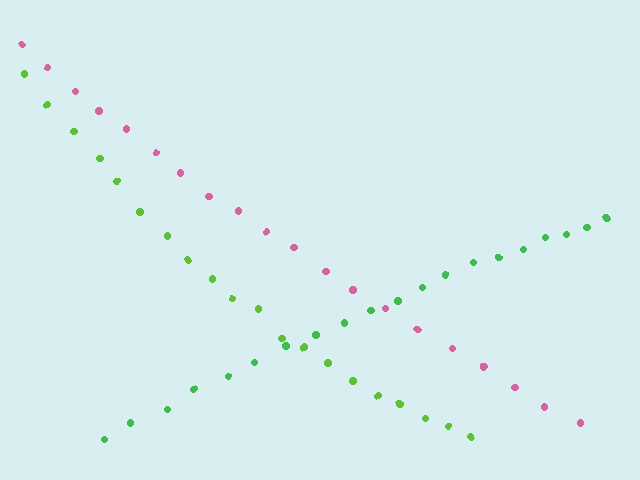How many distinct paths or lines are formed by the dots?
There are 3 distinct paths.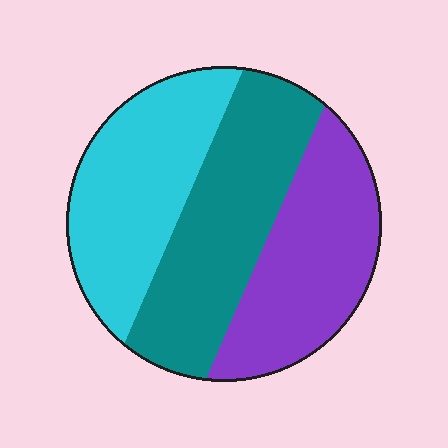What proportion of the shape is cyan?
Cyan covers around 35% of the shape.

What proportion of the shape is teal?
Teal covers 35% of the shape.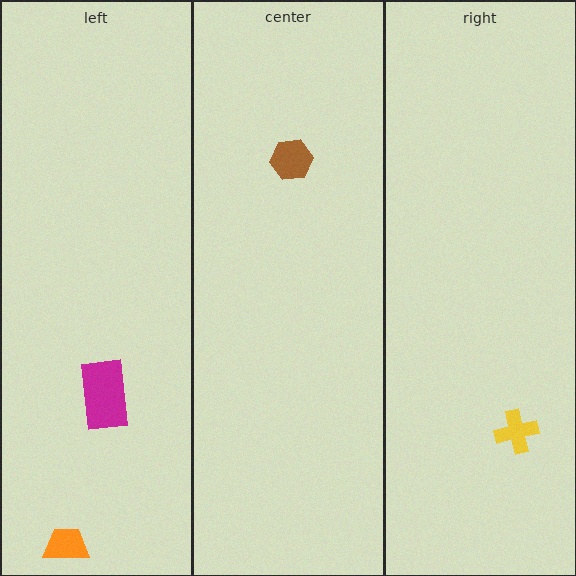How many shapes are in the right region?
1.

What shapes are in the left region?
The magenta rectangle, the orange trapezoid.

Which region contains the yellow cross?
The right region.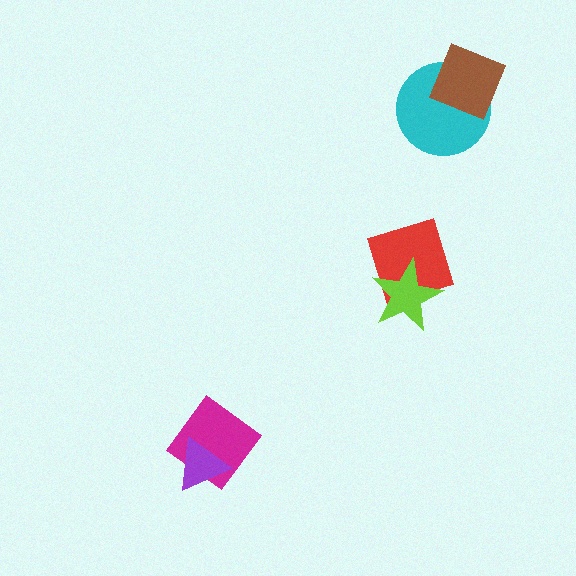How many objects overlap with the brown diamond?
1 object overlaps with the brown diamond.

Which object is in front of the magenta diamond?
The purple triangle is in front of the magenta diamond.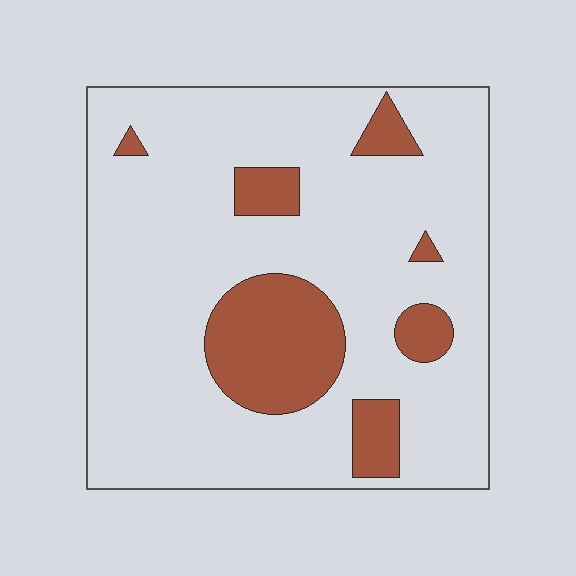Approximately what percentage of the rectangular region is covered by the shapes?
Approximately 20%.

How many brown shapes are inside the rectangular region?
7.